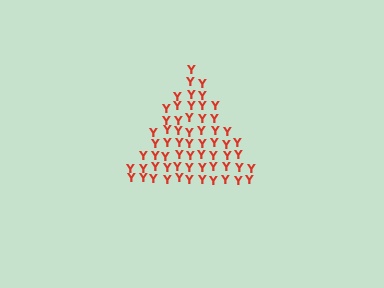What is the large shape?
The large shape is a triangle.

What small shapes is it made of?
It is made of small letter Y's.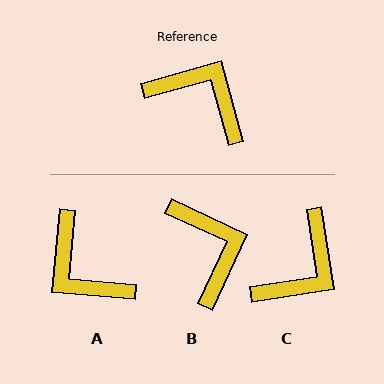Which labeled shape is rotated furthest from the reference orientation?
A, about 159 degrees away.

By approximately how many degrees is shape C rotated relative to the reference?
Approximately 97 degrees clockwise.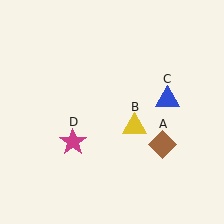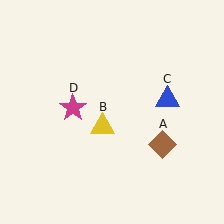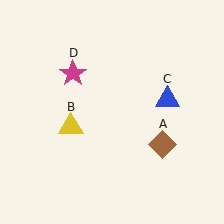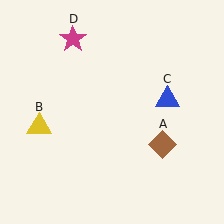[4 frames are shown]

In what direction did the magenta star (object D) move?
The magenta star (object D) moved up.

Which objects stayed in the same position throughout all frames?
Brown diamond (object A) and blue triangle (object C) remained stationary.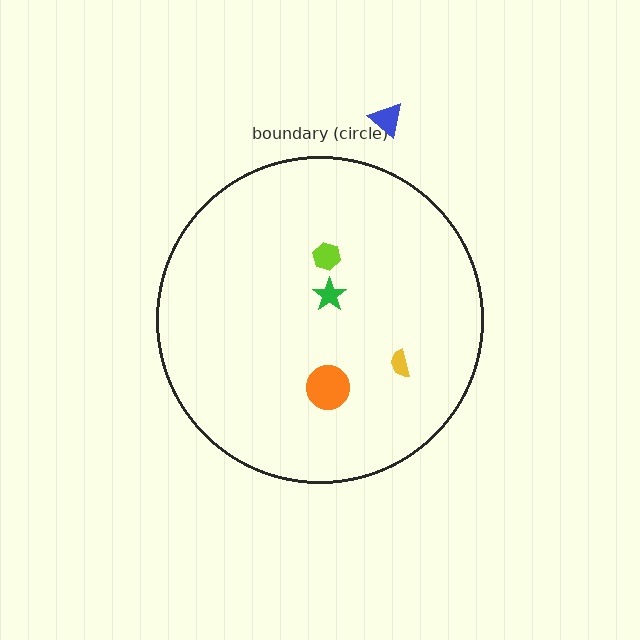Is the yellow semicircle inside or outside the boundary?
Inside.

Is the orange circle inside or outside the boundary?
Inside.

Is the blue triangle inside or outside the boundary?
Outside.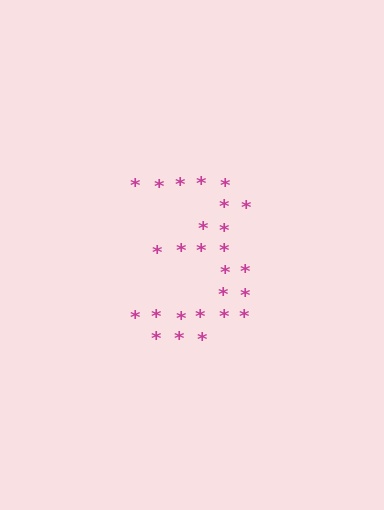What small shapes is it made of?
It is made of small asterisks.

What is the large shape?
The large shape is the digit 3.